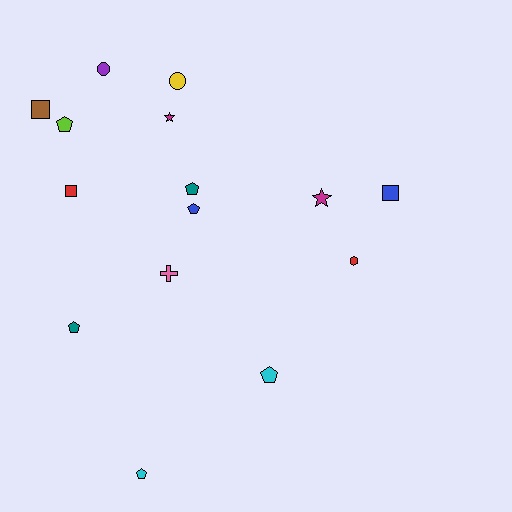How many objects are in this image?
There are 15 objects.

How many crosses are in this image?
There is 1 cross.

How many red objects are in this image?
There are 2 red objects.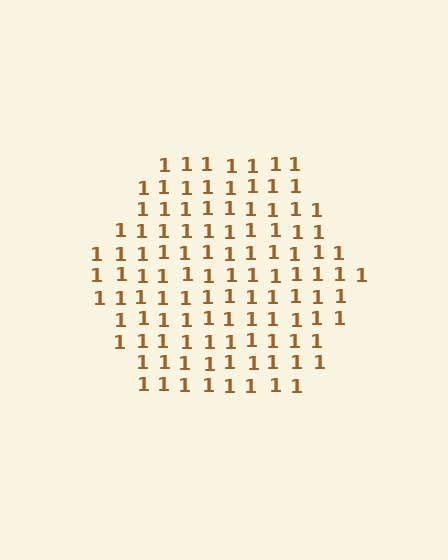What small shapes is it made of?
It is made of small digit 1's.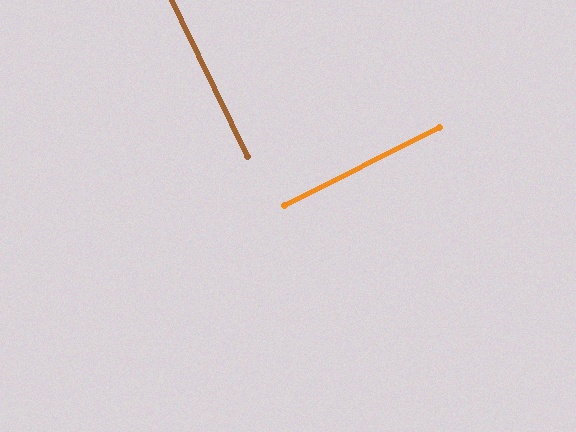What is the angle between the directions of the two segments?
Approximately 89 degrees.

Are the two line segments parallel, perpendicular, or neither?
Perpendicular — they meet at approximately 89°.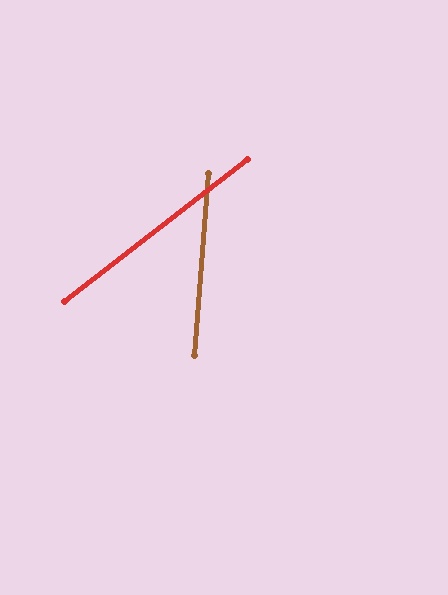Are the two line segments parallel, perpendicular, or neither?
Neither parallel nor perpendicular — they differ by about 48°.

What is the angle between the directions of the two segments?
Approximately 48 degrees.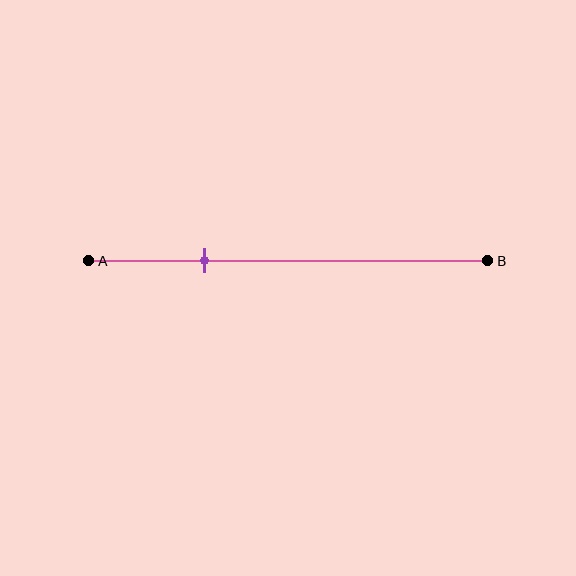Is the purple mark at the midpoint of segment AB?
No, the mark is at about 30% from A, not at the 50% midpoint.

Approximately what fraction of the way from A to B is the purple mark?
The purple mark is approximately 30% of the way from A to B.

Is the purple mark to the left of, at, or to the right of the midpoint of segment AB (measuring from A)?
The purple mark is to the left of the midpoint of segment AB.